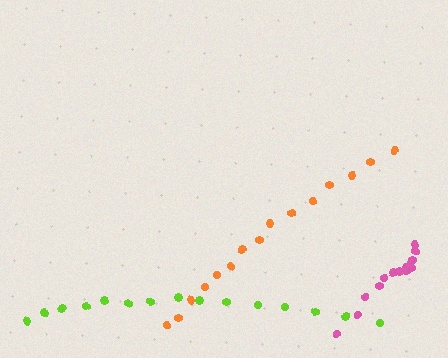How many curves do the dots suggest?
There are 3 distinct paths.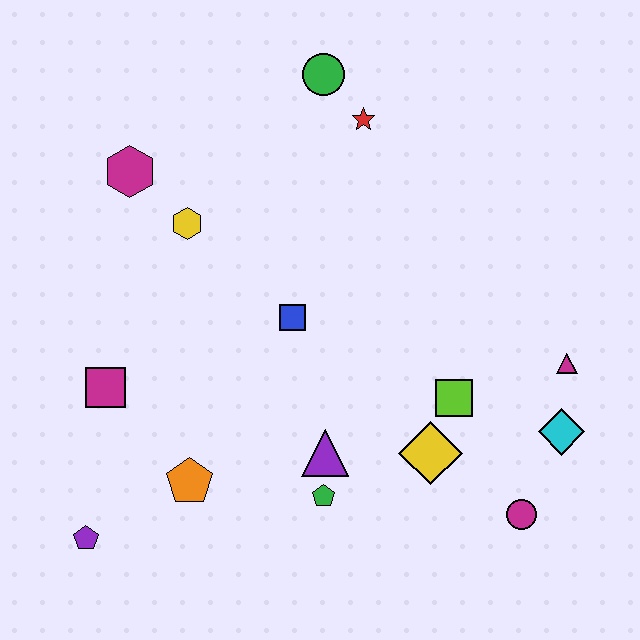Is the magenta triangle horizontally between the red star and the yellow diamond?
No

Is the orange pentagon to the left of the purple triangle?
Yes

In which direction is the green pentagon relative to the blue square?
The green pentagon is below the blue square.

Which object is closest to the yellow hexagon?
The magenta hexagon is closest to the yellow hexagon.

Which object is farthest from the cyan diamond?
The magenta hexagon is farthest from the cyan diamond.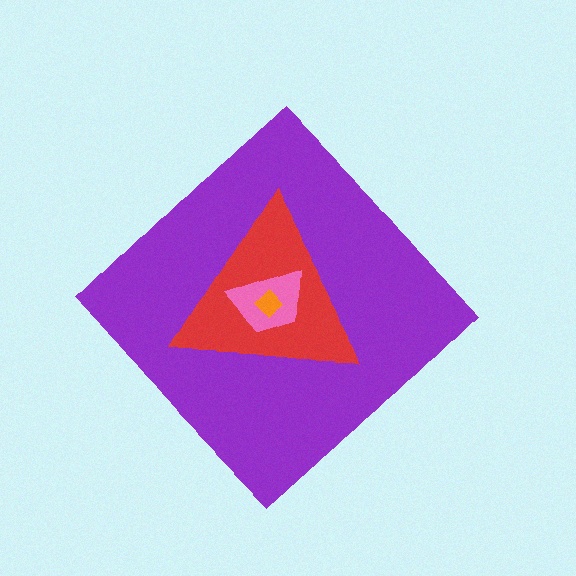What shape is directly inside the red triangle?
The pink trapezoid.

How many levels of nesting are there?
4.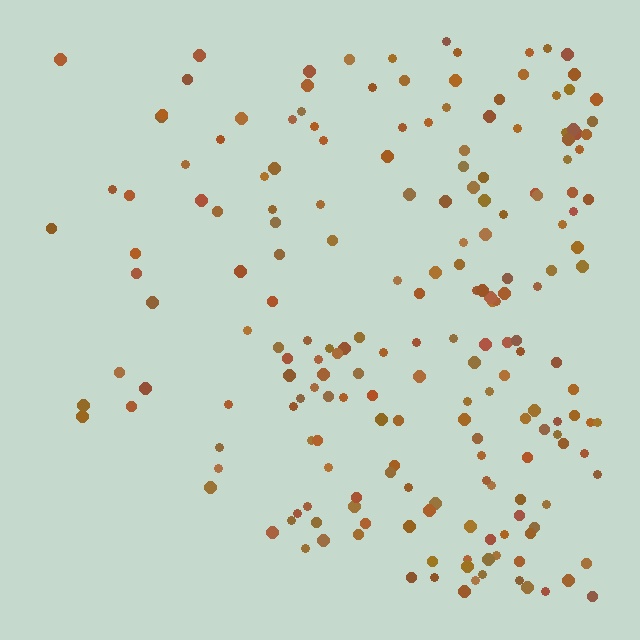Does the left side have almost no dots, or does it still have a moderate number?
Still a moderate number, just noticeably fewer than the right.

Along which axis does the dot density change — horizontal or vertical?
Horizontal.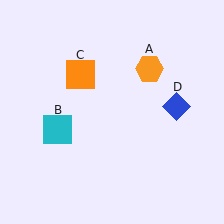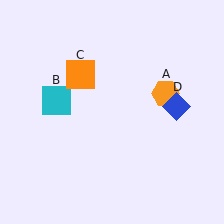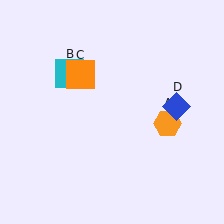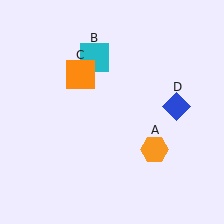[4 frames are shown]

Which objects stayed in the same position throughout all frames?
Orange square (object C) and blue diamond (object D) remained stationary.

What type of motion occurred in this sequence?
The orange hexagon (object A), cyan square (object B) rotated clockwise around the center of the scene.